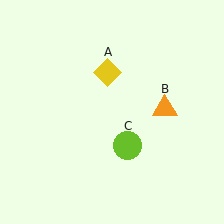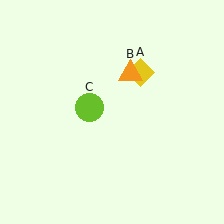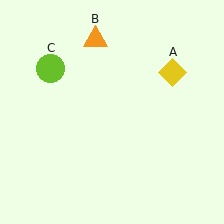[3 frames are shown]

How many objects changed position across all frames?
3 objects changed position: yellow diamond (object A), orange triangle (object B), lime circle (object C).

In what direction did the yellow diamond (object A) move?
The yellow diamond (object A) moved right.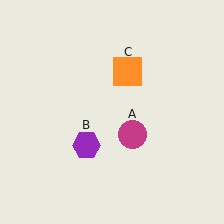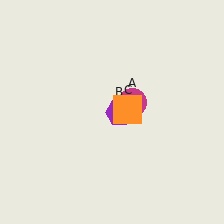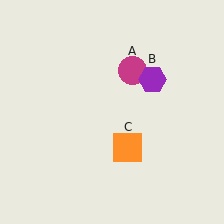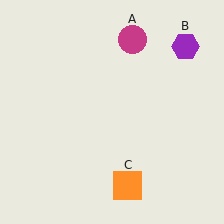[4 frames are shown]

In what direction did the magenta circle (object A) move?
The magenta circle (object A) moved up.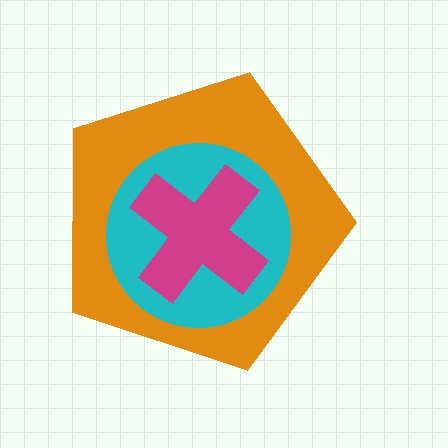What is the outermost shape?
The orange pentagon.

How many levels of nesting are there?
3.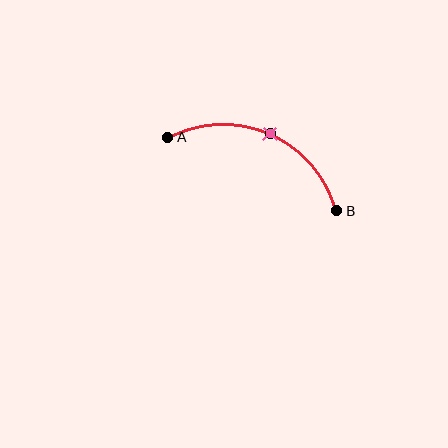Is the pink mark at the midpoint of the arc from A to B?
Yes. The pink mark lies on the arc at equal arc-length from both A and B — it is the arc midpoint.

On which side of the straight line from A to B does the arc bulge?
The arc bulges above the straight line connecting A and B.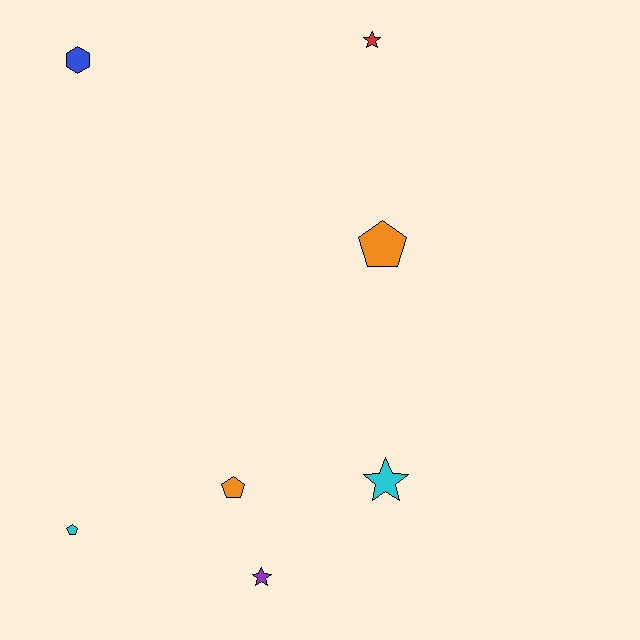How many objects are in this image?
There are 7 objects.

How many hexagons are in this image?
There is 1 hexagon.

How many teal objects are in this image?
There are no teal objects.